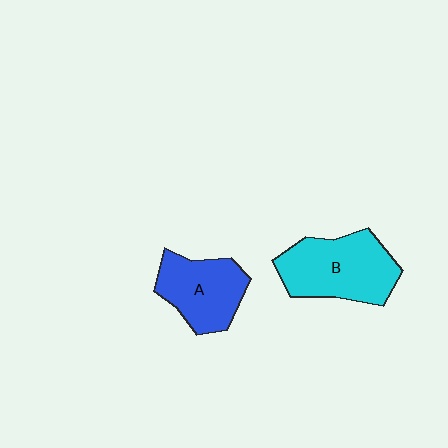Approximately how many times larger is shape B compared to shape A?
Approximately 1.3 times.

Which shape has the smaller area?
Shape A (blue).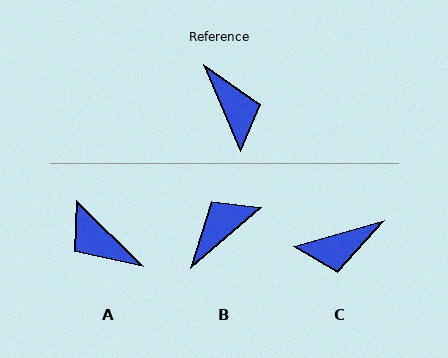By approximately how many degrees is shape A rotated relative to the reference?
Approximately 157 degrees clockwise.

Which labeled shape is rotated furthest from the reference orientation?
A, about 157 degrees away.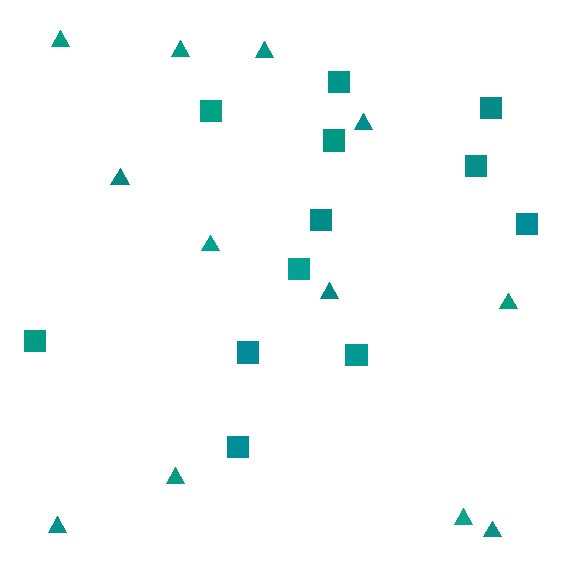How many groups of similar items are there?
There are 2 groups: one group of squares (12) and one group of triangles (12).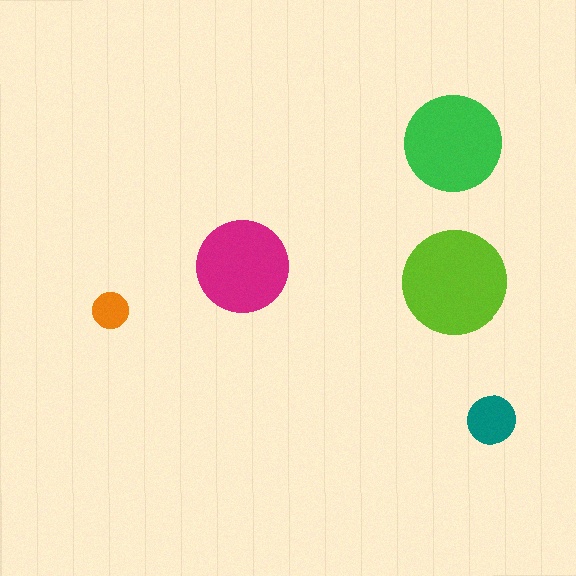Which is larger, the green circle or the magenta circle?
The green one.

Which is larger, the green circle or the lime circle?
The lime one.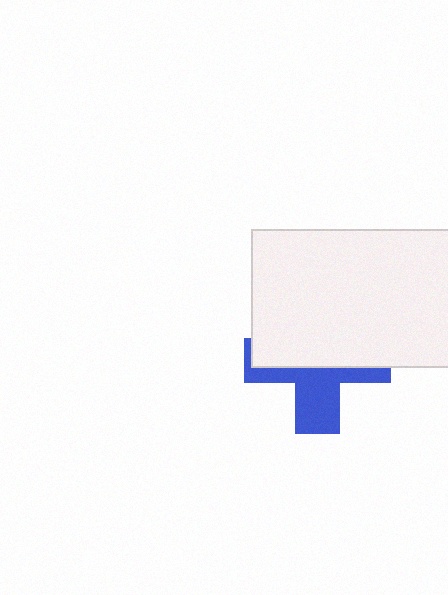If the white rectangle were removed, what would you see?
You would see the complete blue cross.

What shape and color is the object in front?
The object in front is a white rectangle.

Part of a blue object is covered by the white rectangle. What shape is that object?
It is a cross.